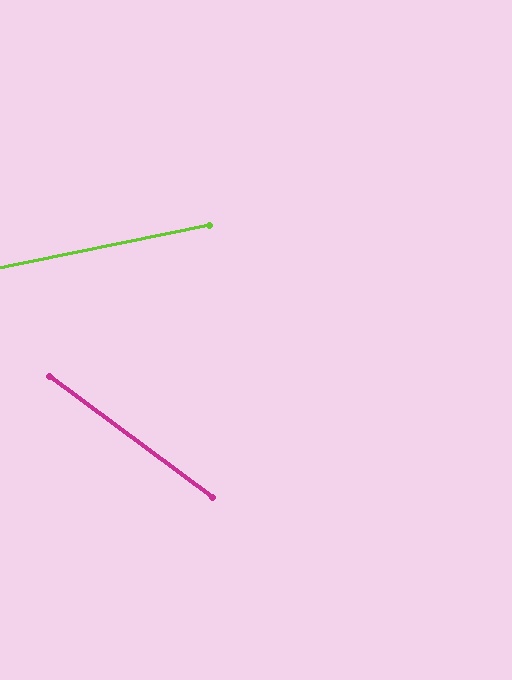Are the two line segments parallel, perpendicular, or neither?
Neither parallel nor perpendicular — they differ by about 48°.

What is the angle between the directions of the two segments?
Approximately 48 degrees.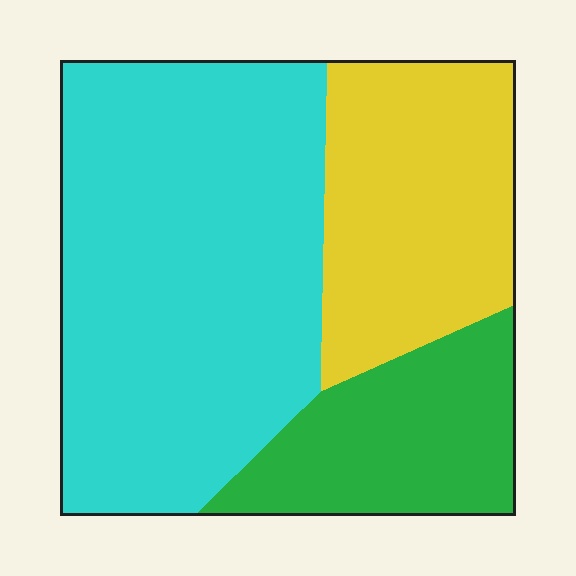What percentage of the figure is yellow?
Yellow takes up between a sixth and a third of the figure.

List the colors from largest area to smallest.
From largest to smallest: cyan, yellow, green.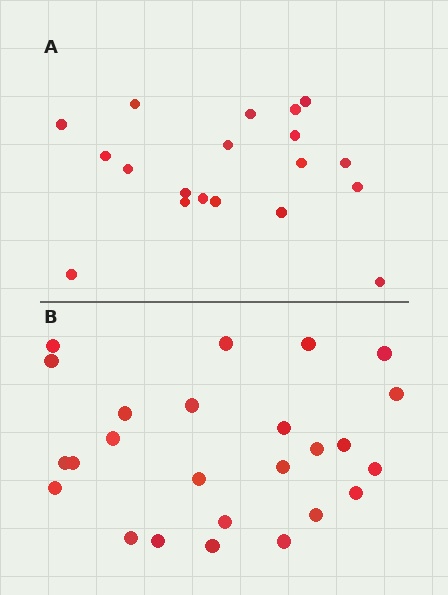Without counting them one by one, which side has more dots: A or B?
Region B (the bottom region) has more dots.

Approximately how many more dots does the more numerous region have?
Region B has about 6 more dots than region A.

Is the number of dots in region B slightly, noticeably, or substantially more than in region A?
Region B has noticeably more, but not dramatically so. The ratio is roughly 1.3 to 1.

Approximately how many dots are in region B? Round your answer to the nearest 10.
About 20 dots. (The exact count is 25, which rounds to 20.)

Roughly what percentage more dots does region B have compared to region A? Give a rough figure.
About 30% more.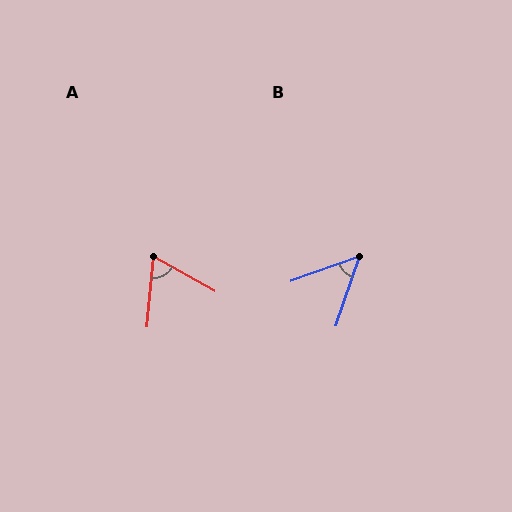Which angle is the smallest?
B, at approximately 52 degrees.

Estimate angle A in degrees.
Approximately 66 degrees.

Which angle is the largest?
A, at approximately 66 degrees.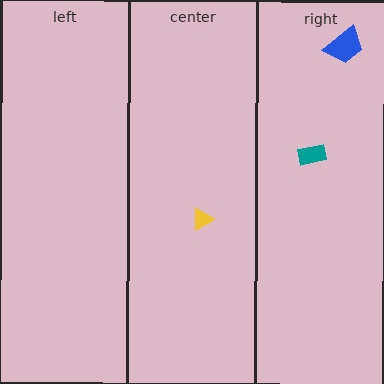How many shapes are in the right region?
2.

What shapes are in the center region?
The yellow triangle.